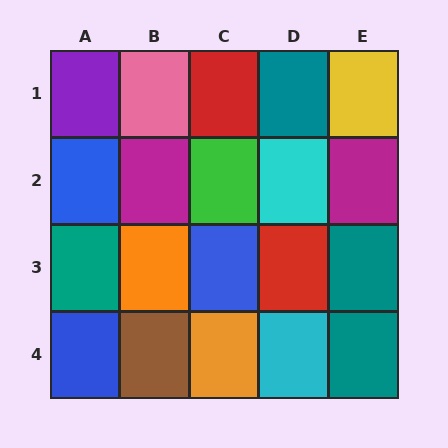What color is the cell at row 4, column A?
Blue.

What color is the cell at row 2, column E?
Magenta.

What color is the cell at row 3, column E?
Teal.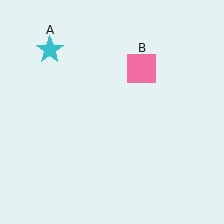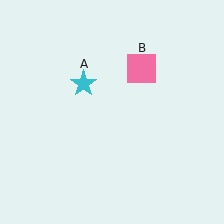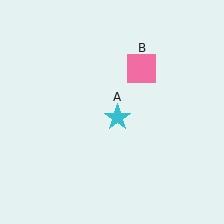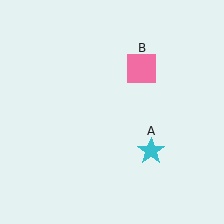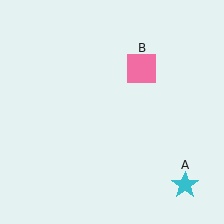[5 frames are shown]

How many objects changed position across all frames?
1 object changed position: cyan star (object A).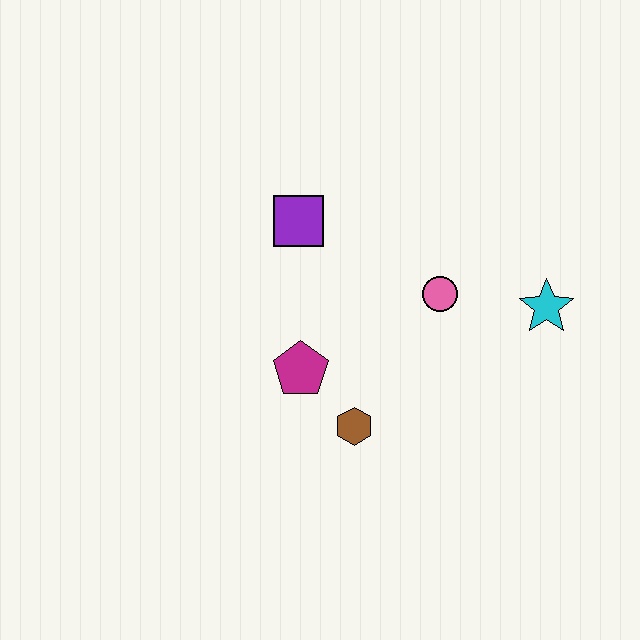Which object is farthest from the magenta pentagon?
The cyan star is farthest from the magenta pentagon.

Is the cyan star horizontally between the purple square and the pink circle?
No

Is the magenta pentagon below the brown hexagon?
No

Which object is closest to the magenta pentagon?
The brown hexagon is closest to the magenta pentagon.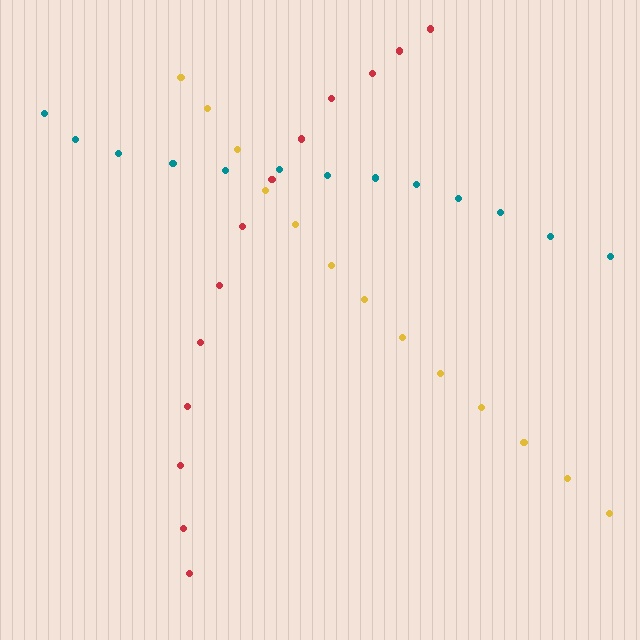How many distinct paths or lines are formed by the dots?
There are 3 distinct paths.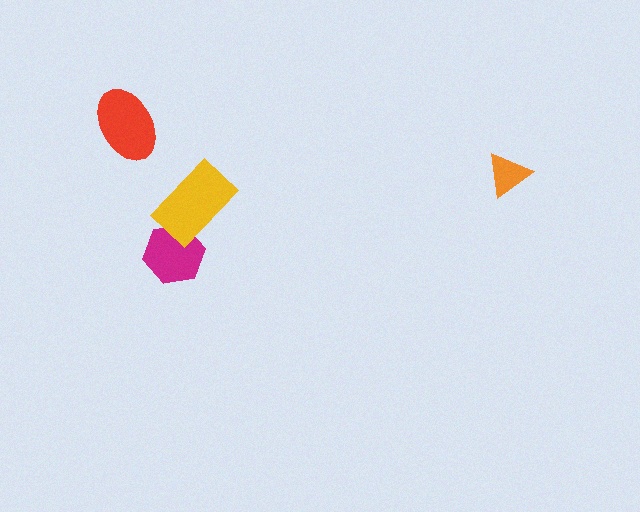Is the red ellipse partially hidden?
No, no other shape covers it.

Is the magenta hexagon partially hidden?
Yes, it is partially covered by another shape.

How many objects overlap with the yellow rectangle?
1 object overlaps with the yellow rectangle.